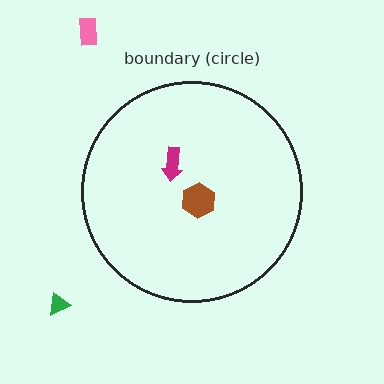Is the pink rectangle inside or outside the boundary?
Outside.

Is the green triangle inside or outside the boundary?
Outside.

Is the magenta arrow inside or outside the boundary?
Inside.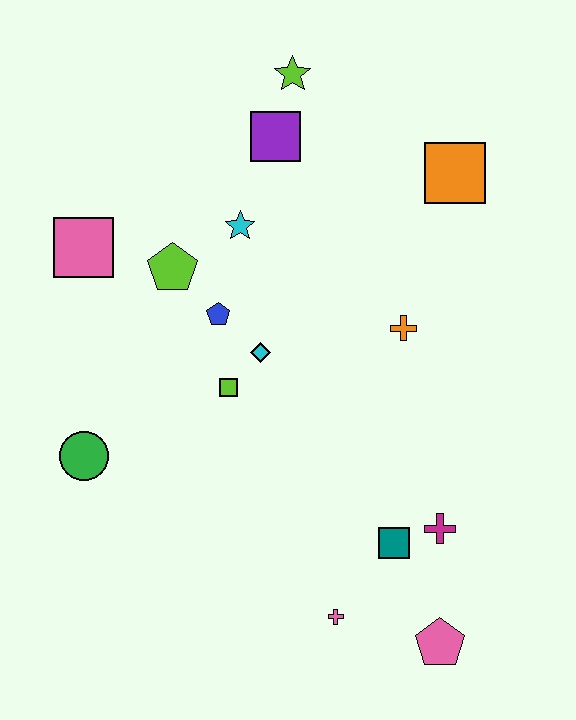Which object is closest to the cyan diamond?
The lime square is closest to the cyan diamond.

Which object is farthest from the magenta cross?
The lime star is farthest from the magenta cross.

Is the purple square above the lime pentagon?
Yes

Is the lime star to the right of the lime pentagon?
Yes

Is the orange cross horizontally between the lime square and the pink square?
No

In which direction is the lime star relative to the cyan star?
The lime star is above the cyan star.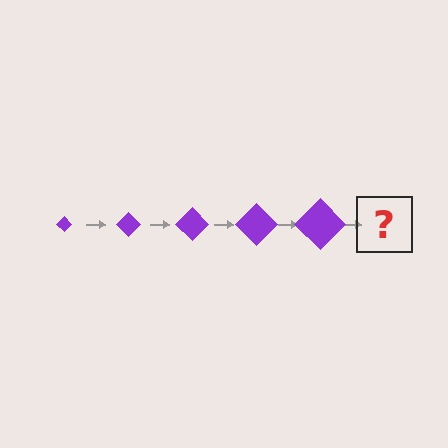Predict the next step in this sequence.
The next step is a purple diamond, larger than the previous one.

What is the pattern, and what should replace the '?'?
The pattern is that the diamond gets progressively larger each step. The '?' should be a purple diamond, larger than the previous one.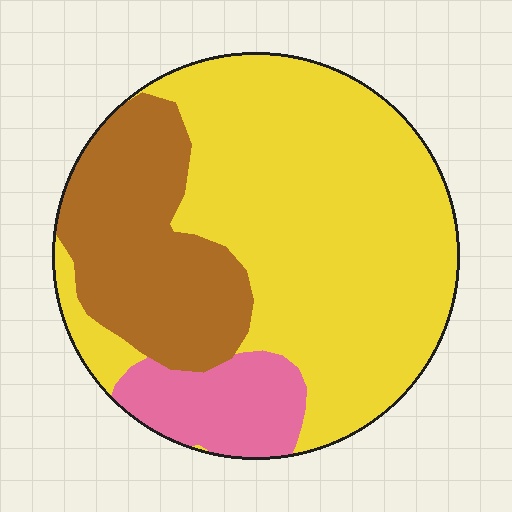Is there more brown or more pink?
Brown.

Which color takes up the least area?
Pink, at roughly 10%.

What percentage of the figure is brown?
Brown takes up between a quarter and a half of the figure.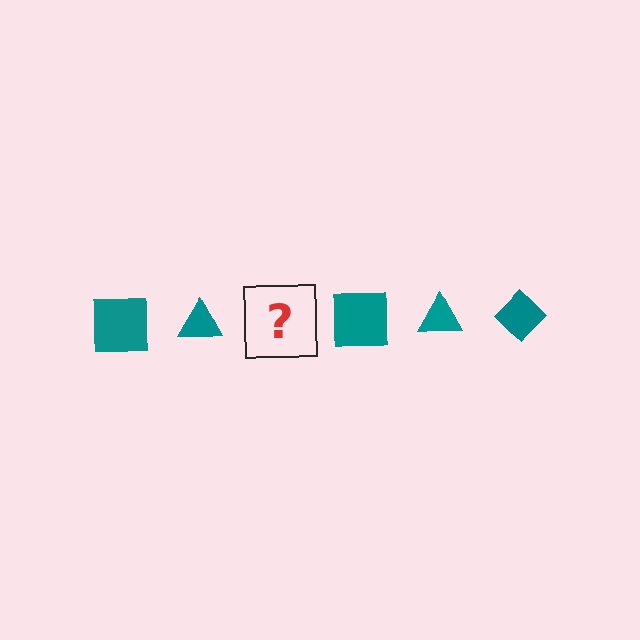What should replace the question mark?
The question mark should be replaced with a teal diamond.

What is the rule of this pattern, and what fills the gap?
The rule is that the pattern cycles through square, triangle, diamond shapes in teal. The gap should be filled with a teal diamond.